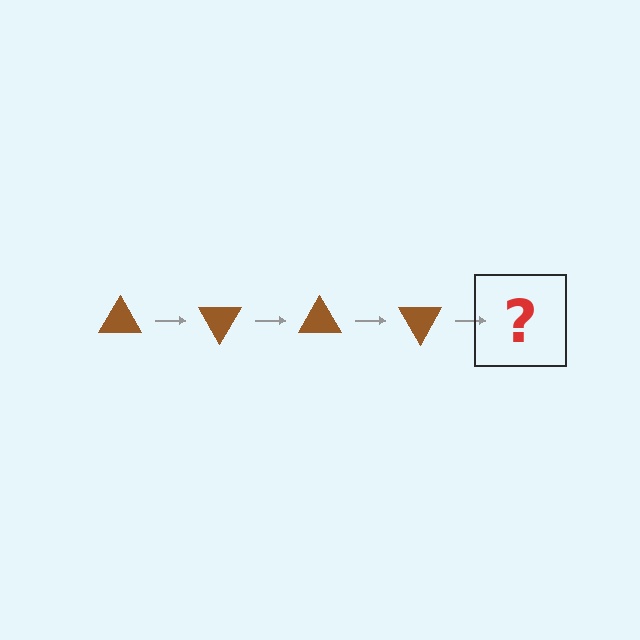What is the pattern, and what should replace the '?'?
The pattern is that the triangle rotates 60 degrees each step. The '?' should be a brown triangle rotated 240 degrees.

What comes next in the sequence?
The next element should be a brown triangle rotated 240 degrees.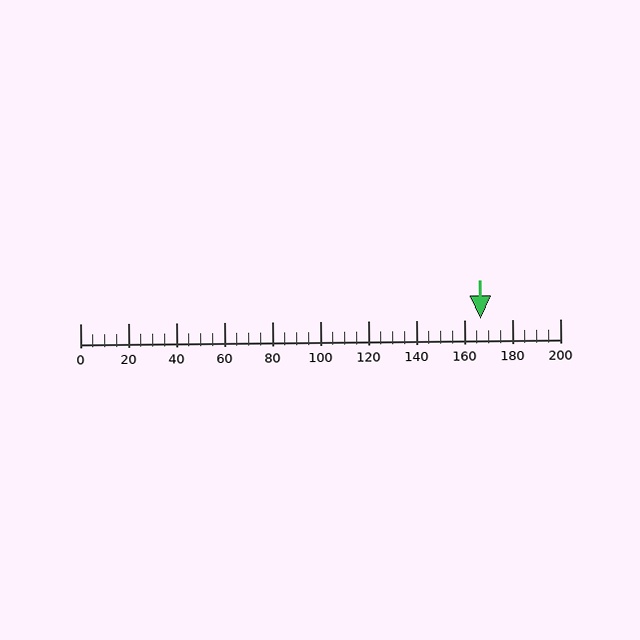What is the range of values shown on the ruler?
The ruler shows values from 0 to 200.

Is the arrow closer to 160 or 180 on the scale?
The arrow is closer to 160.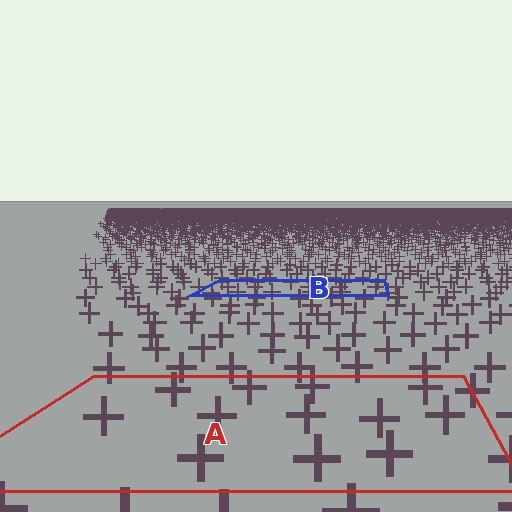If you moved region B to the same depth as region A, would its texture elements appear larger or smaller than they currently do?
They would appear larger. At a closer depth, the same texture elements are projected at a bigger on-screen size.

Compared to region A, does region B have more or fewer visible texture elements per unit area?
Region B has more texture elements per unit area — they are packed more densely because it is farther away.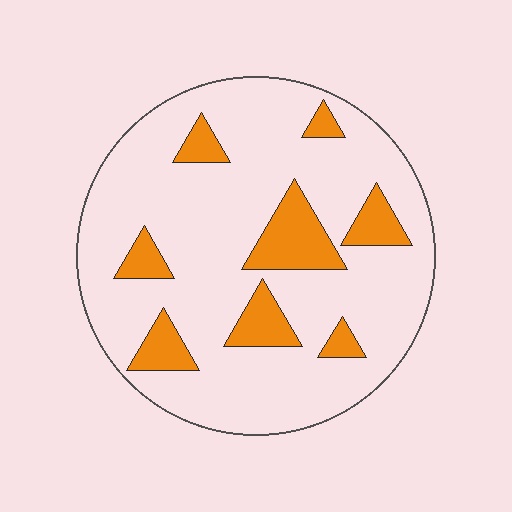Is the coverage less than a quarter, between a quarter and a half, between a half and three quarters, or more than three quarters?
Less than a quarter.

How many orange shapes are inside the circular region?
8.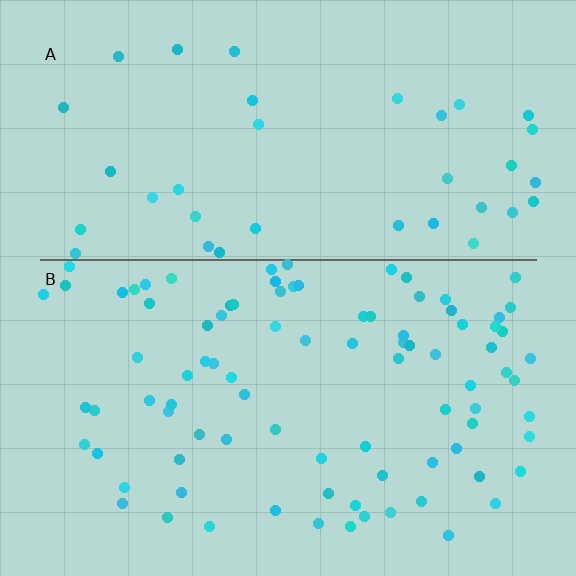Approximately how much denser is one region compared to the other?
Approximately 2.4× — region B over region A.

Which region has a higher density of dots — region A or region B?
B (the bottom).